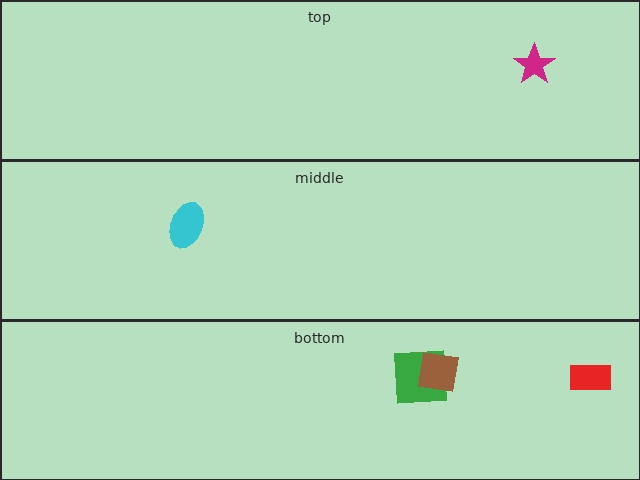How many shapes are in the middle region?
1.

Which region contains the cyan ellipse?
The middle region.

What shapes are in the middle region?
The cyan ellipse.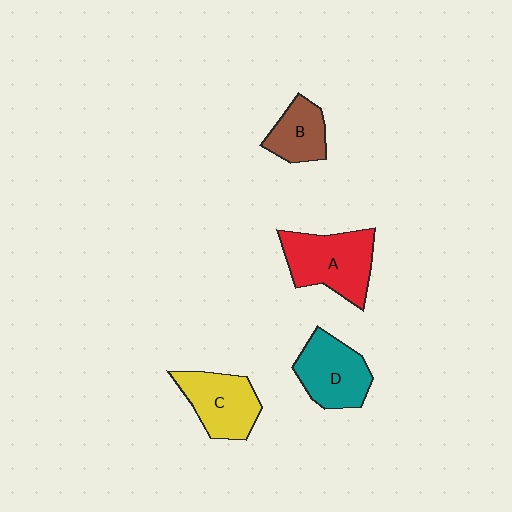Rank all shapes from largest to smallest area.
From largest to smallest: A (red), D (teal), C (yellow), B (brown).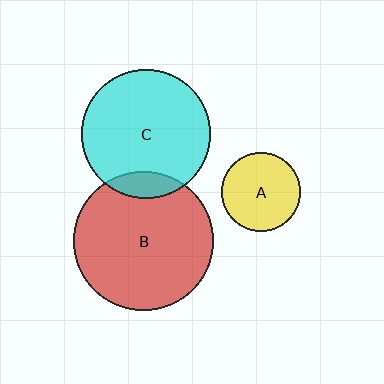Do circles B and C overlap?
Yes.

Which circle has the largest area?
Circle B (red).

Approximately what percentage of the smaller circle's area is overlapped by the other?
Approximately 10%.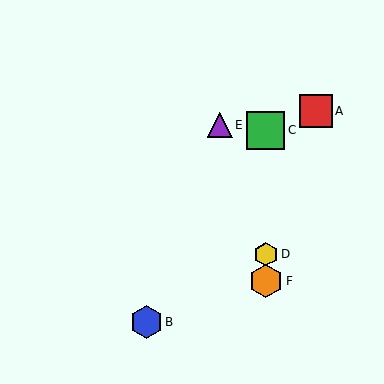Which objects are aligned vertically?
Objects C, D, F are aligned vertically.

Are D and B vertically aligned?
No, D is at x≈266 and B is at x≈146.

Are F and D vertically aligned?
Yes, both are at x≈266.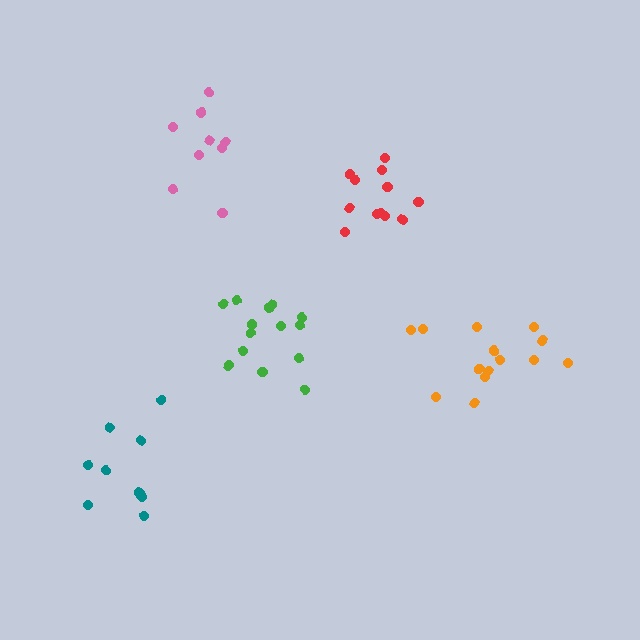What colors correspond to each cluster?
The clusters are colored: orange, teal, green, red, pink.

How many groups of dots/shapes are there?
There are 5 groups.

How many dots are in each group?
Group 1: 14 dots, Group 2: 9 dots, Group 3: 14 dots, Group 4: 12 dots, Group 5: 9 dots (58 total).